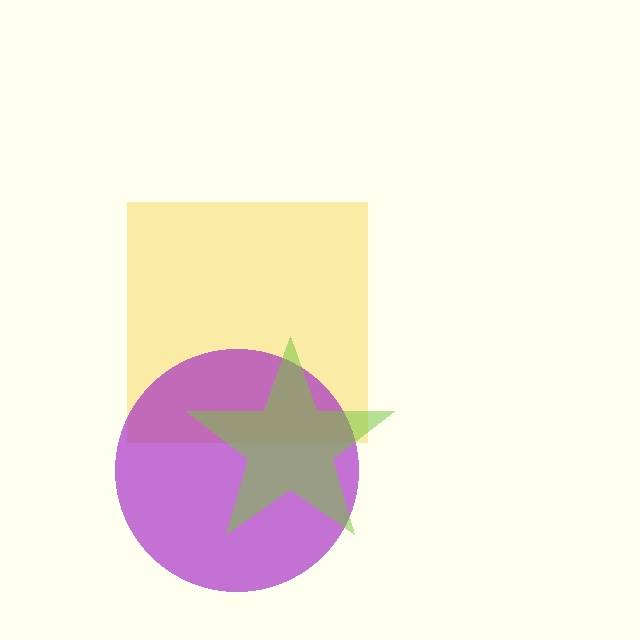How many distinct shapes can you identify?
There are 3 distinct shapes: a yellow square, a purple circle, a lime star.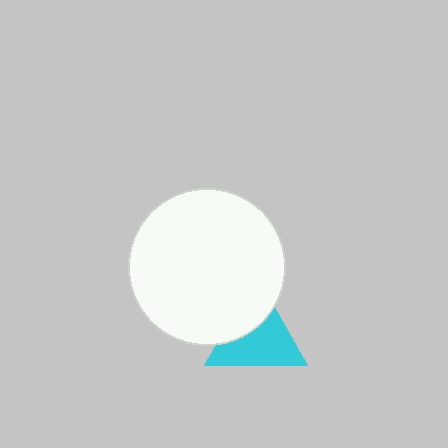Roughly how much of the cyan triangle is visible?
About half of it is visible (roughly 64%).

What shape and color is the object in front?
The object in front is a white circle.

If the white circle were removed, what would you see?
You would see the complete cyan triangle.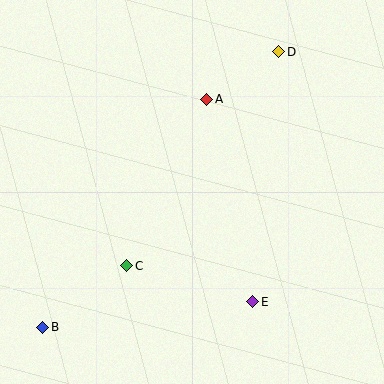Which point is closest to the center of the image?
Point A at (207, 99) is closest to the center.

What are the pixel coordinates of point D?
Point D is at (279, 52).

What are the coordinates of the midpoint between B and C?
The midpoint between B and C is at (85, 297).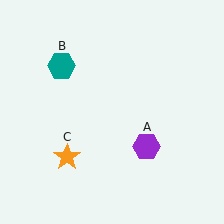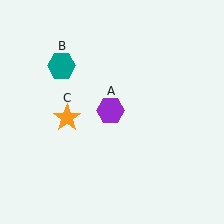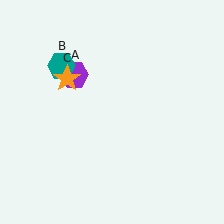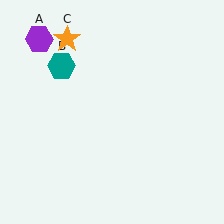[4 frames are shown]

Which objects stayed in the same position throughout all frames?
Teal hexagon (object B) remained stationary.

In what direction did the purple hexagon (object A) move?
The purple hexagon (object A) moved up and to the left.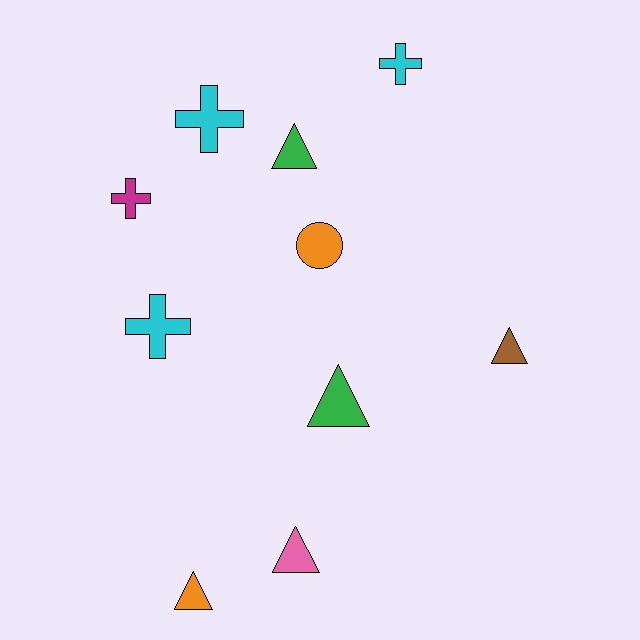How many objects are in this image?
There are 10 objects.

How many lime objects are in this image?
There are no lime objects.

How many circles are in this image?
There is 1 circle.